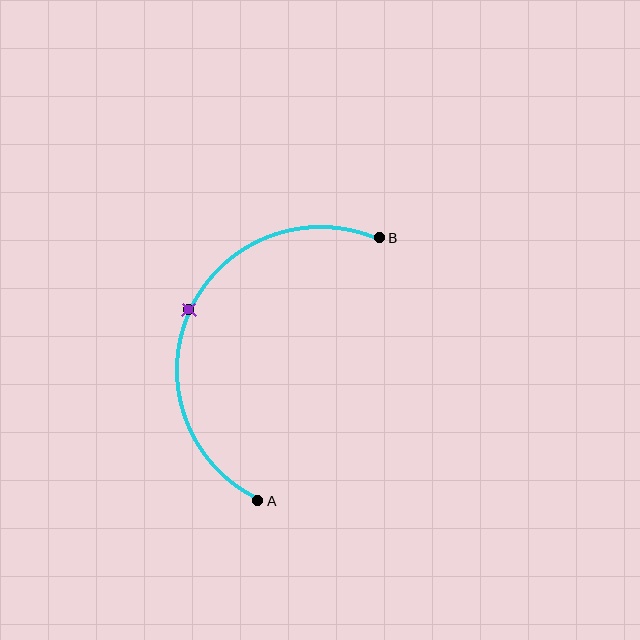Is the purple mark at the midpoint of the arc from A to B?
Yes. The purple mark lies on the arc at equal arc-length from both A and B — it is the arc midpoint.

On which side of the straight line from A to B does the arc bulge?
The arc bulges to the left of the straight line connecting A and B.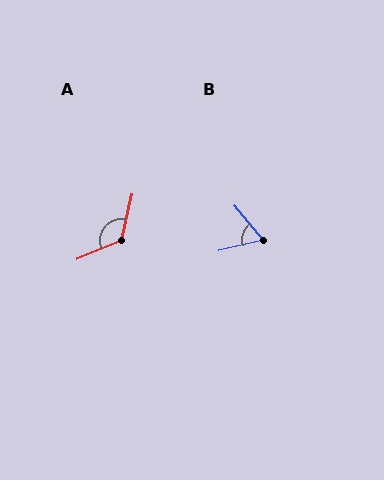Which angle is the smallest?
B, at approximately 64 degrees.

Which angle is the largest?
A, at approximately 126 degrees.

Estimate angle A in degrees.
Approximately 126 degrees.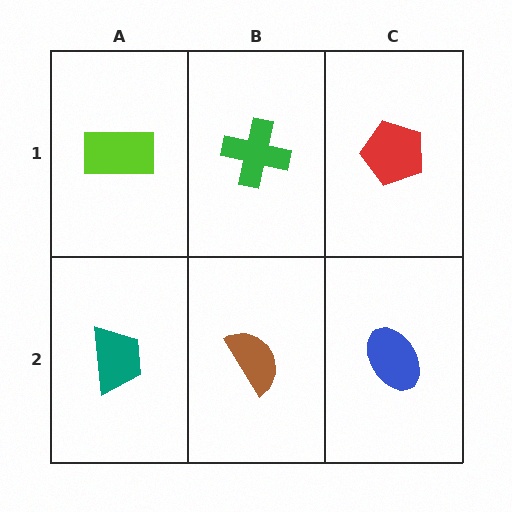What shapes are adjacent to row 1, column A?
A teal trapezoid (row 2, column A), a green cross (row 1, column B).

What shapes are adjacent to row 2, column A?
A lime rectangle (row 1, column A), a brown semicircle (row 2, column B).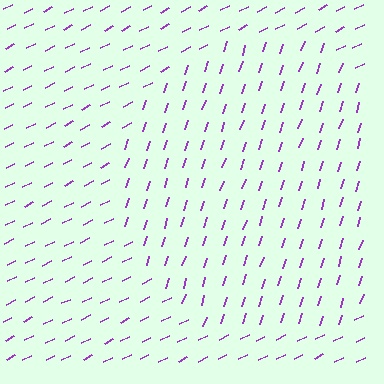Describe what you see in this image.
The image is filled with small purple line segments. A circle region in the image has lines oriented differently from the surrounding lines, creating a visible texture boundary.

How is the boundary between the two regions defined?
The boundary is defined purely by a change in line orientation (approximately 45 degrees difference). All lines are the same color and thickness.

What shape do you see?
I see a circle.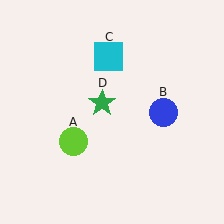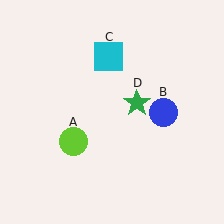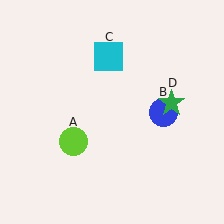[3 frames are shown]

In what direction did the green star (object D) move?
The green star (object D) moved right.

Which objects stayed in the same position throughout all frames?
Lime circle (object A) and blue circle (object B) and cyan square (object C) remained stationary.